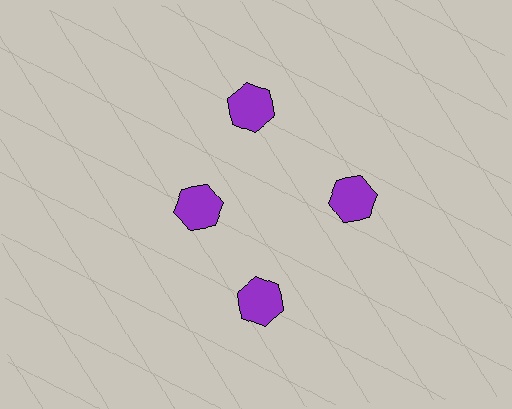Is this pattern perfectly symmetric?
No. The 4 purple hexagons are arranged in a ring, but one element near the 9 o'clock position is pulled inward toward the center, breaking the 4-fold rotational symmetry.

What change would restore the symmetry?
The symmetry would be restored by moving it outward, back onto the ring so that all 4 hexagons sit at equal angles and equal distance from the center.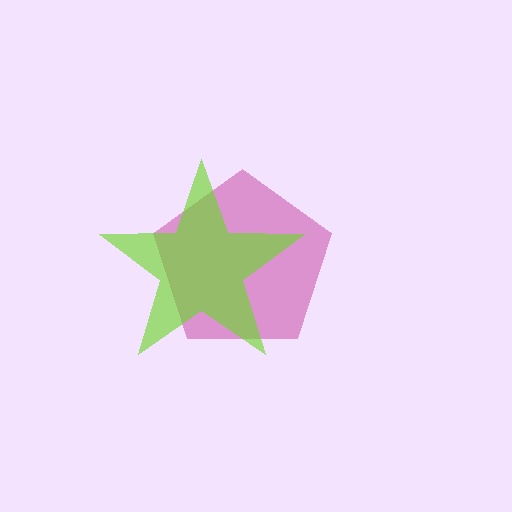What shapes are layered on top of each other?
The layered shapes are: a magenta pentagon, a lime star.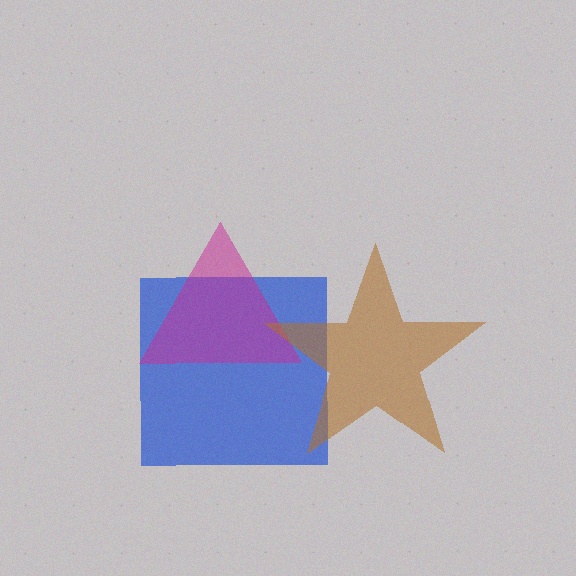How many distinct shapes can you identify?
There are 3 distinct shapes: a blue square, a magenta triangle, a brown star.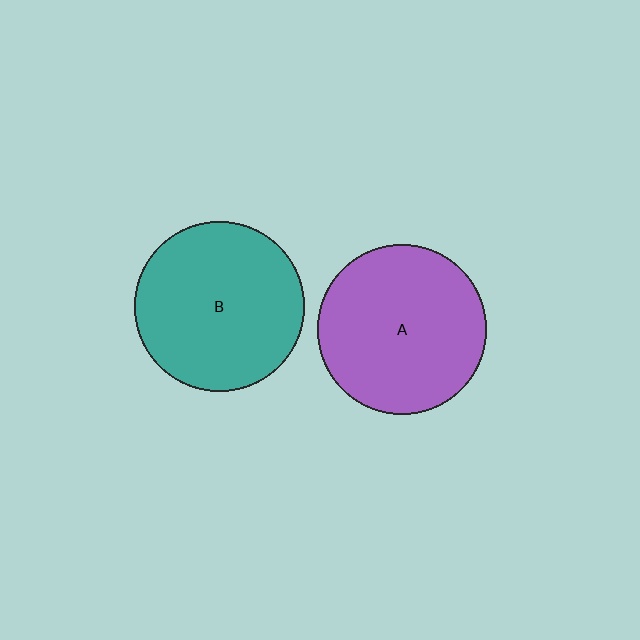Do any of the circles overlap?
No, none of the circles overlap.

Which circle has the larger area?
Circle B (teal).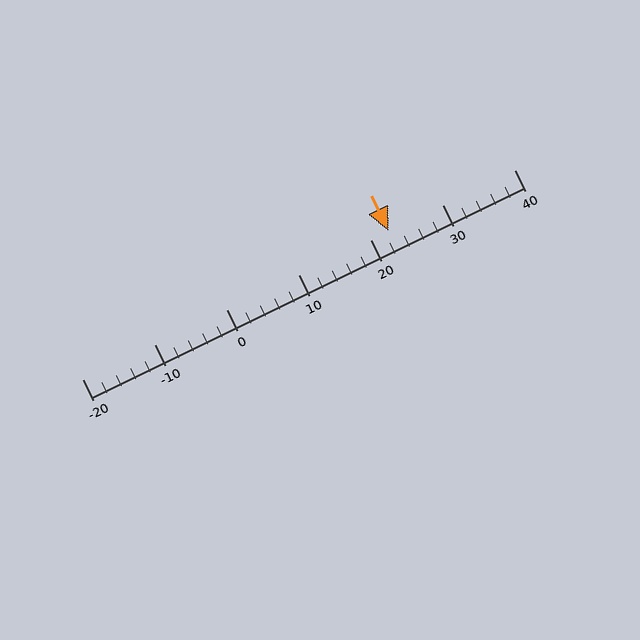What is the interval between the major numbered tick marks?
The major tick marks are spaced 10 units apart.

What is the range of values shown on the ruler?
The ruler shows values from -20 to 40.